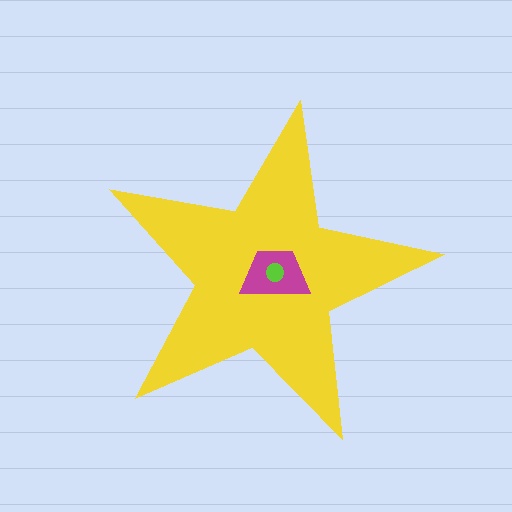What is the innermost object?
The lime circle.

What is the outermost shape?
The yellow star.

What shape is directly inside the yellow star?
The magenta trapezoid.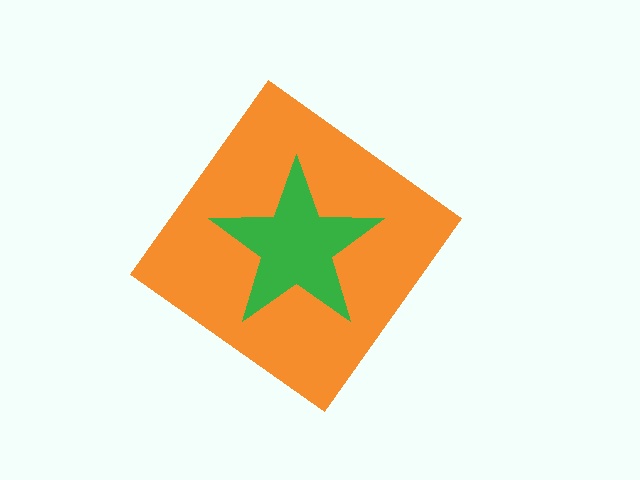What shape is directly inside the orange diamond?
The green star.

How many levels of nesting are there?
2.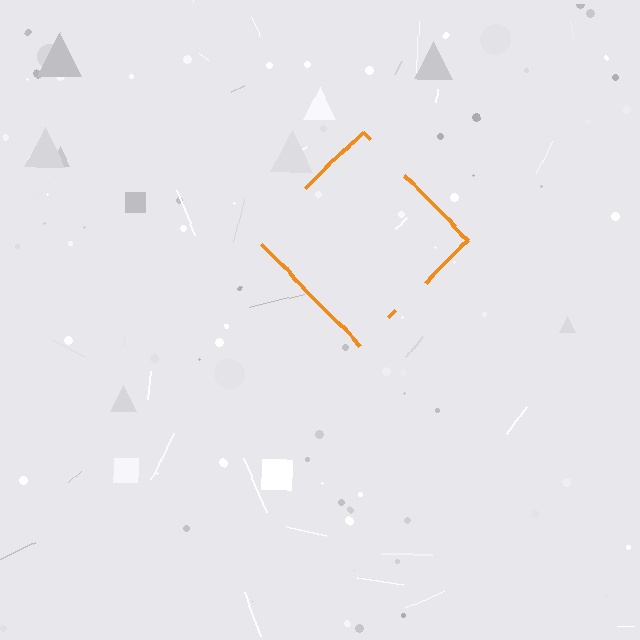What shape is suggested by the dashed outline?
The dashed outline suggests a diamond.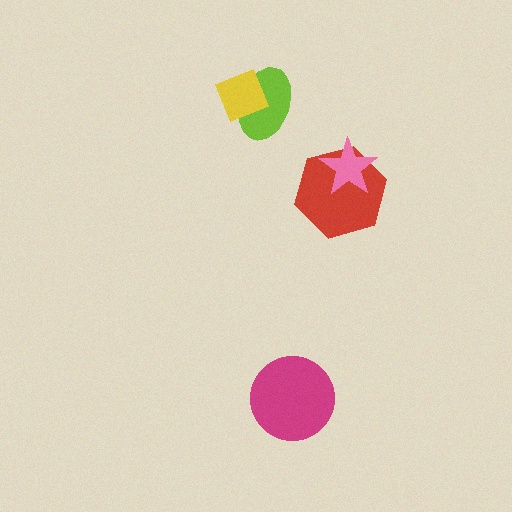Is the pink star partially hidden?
No, no other shape covers it.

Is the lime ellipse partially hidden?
Yes, it is partially covered by another shape.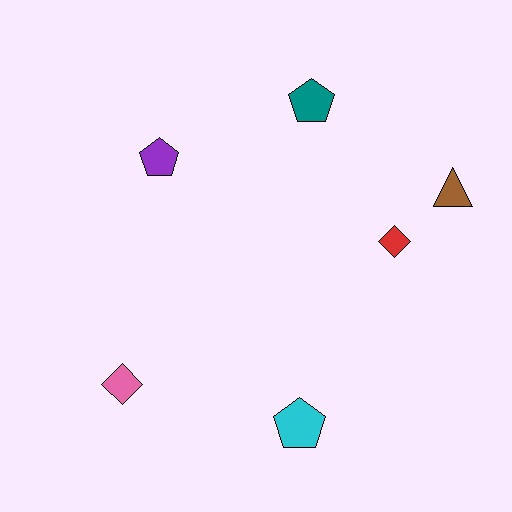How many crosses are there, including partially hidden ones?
There are no crosses.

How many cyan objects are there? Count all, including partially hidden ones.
There is 1 cyan object.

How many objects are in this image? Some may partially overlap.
There are 6 objects.